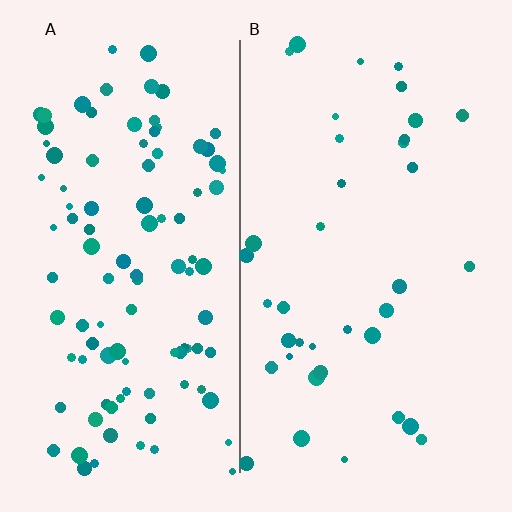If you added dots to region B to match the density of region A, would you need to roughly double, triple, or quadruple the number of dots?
Approximately triple.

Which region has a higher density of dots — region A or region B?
A (the left).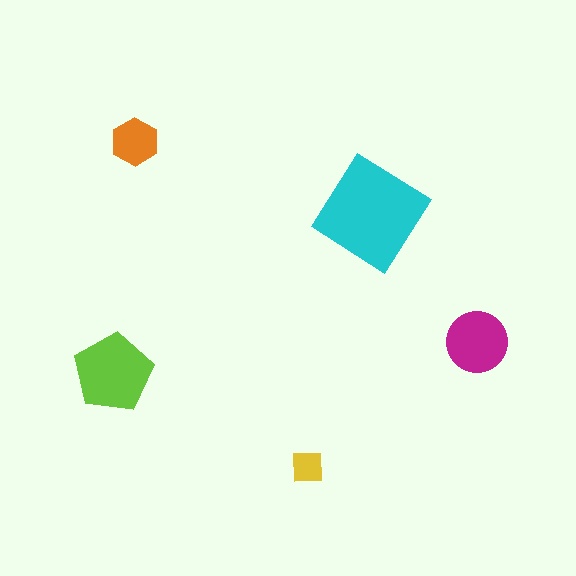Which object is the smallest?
The yellow square.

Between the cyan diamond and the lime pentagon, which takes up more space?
The cyan diamond.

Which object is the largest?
The cyan diamond.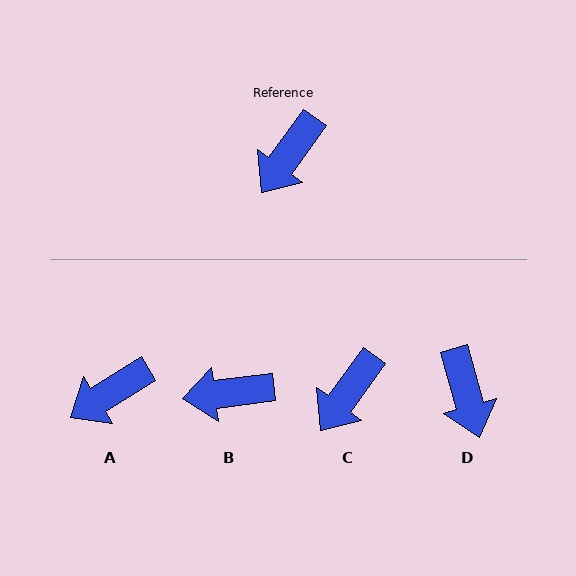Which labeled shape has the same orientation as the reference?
C.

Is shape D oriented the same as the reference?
No, it is off by about 52 degrees.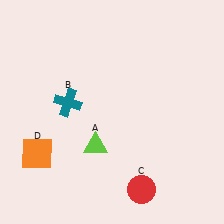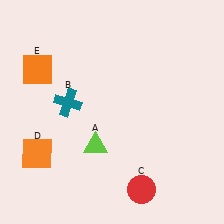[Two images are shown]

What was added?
An orange square (E) was added in Image 2.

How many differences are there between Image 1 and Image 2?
There is 1 difference between the two images.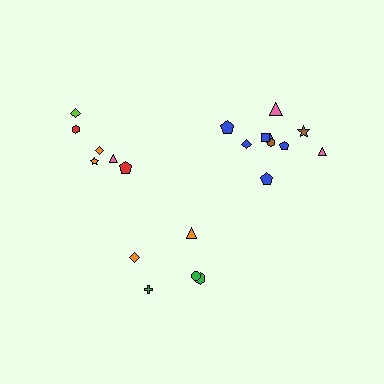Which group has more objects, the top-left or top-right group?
The top-right group.